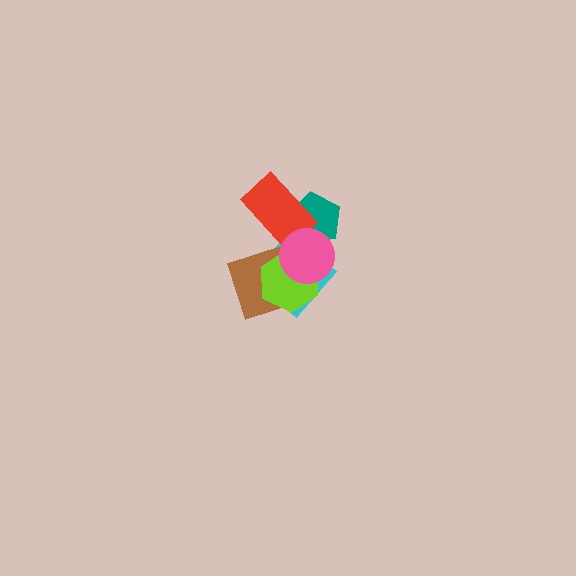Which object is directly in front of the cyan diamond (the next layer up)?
The teal pentagon is directly in front of the cyan diamond.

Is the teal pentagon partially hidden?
Yes, it is partially covered by another shape.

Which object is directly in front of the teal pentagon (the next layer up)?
The red rectangle is directly in front of the teal pentagon.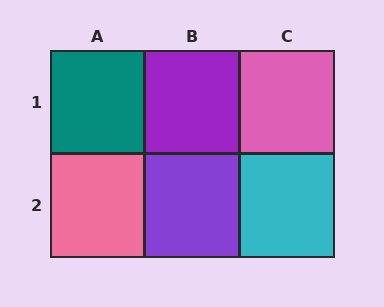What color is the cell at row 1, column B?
Purple.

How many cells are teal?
1 cell is teal.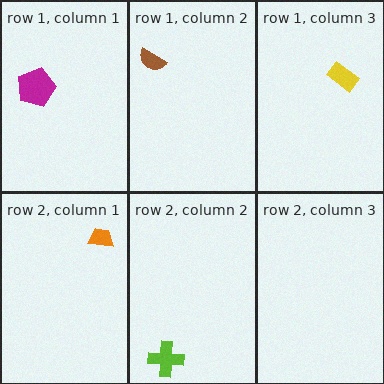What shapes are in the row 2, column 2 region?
The lime cross.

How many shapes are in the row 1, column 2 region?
1.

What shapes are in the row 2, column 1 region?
The orange trapezoid.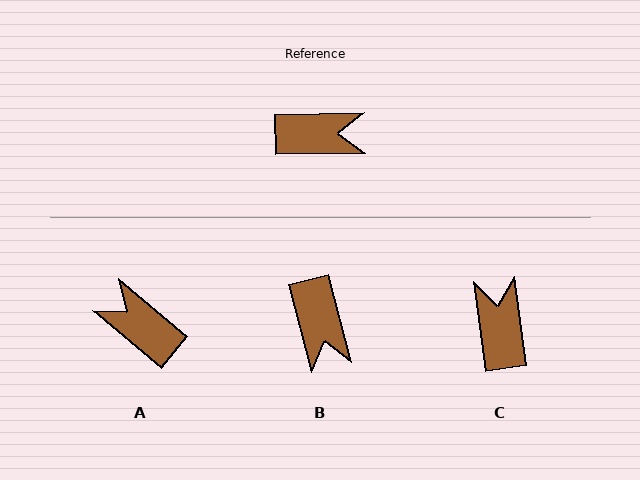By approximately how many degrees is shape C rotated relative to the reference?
Approximately 96 degrees counter-clockwise.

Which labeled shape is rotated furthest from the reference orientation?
A, about 139 degrees away.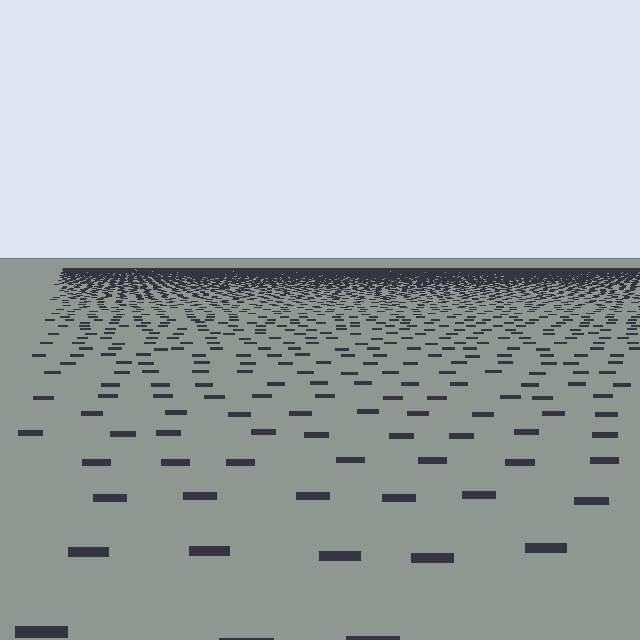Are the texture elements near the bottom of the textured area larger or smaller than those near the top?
Larger. Near the bottom, elements are closer to the viewer and appear at a bigger on-screen size.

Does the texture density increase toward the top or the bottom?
Density increases toward the top.